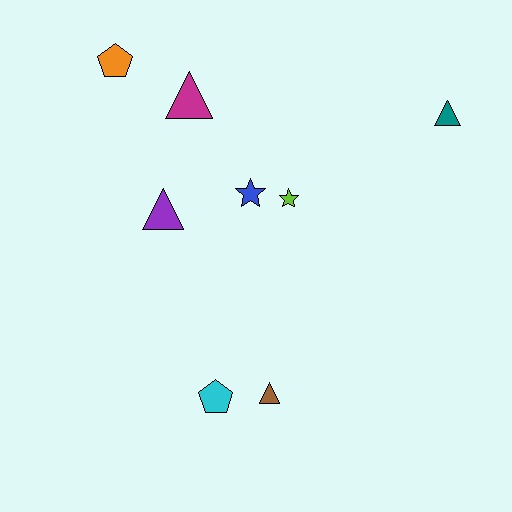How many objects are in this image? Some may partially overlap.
There are 8 objects.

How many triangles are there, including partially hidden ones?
There are 4 triangles.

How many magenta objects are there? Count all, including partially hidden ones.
There is 1 magenta object.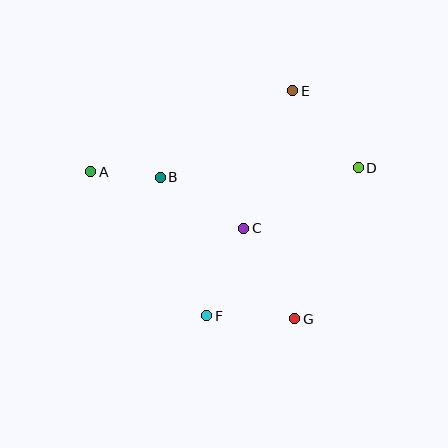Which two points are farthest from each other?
Points A and D are farthest from each other.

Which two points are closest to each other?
Points A and B are closest to each other.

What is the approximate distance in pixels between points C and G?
The distance between C and G is approximately 104 pixels.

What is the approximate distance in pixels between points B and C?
The distance between B and C is approximately 98 pixels.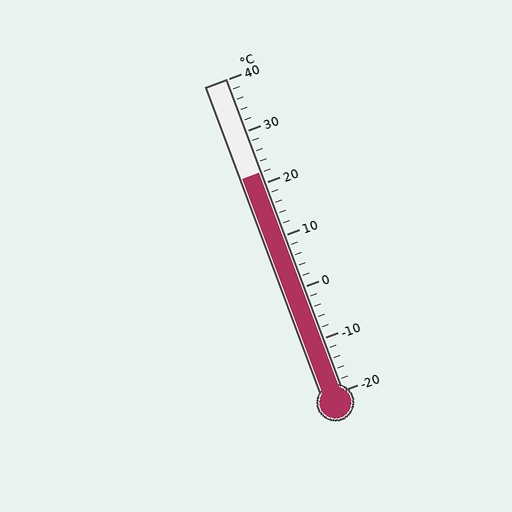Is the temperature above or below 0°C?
The temperature is above 0°C.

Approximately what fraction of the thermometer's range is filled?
The thermometer is filled to approximately 70% of its range.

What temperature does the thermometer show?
The thermometer shows approximately 22°C.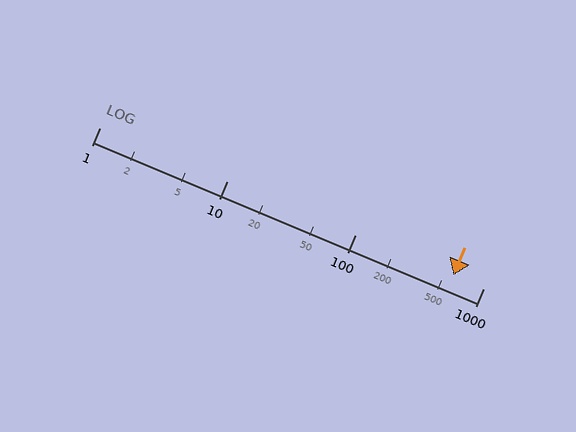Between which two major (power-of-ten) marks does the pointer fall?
The pointer is between 100 and 1000.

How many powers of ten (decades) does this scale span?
The scale spans 3 decades, from 1 to 1000.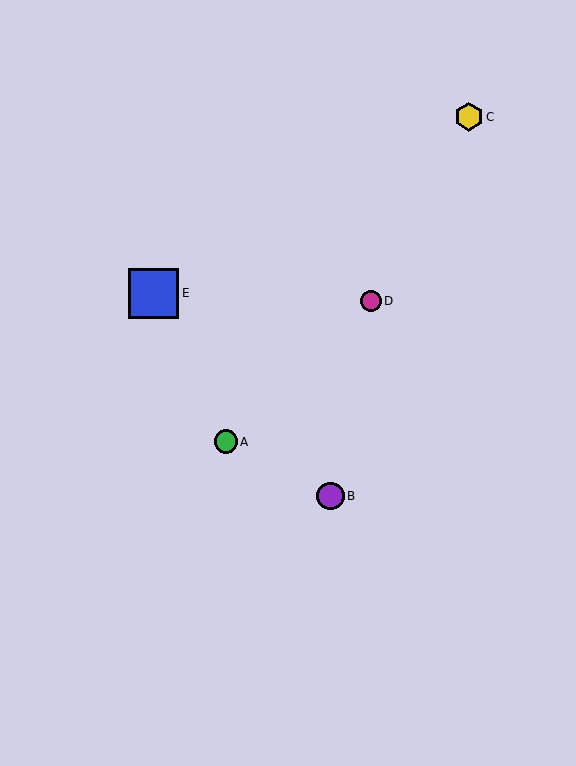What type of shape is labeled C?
Shape C is a yellow hexagon.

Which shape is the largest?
The blue square (labeled E) is the largest.